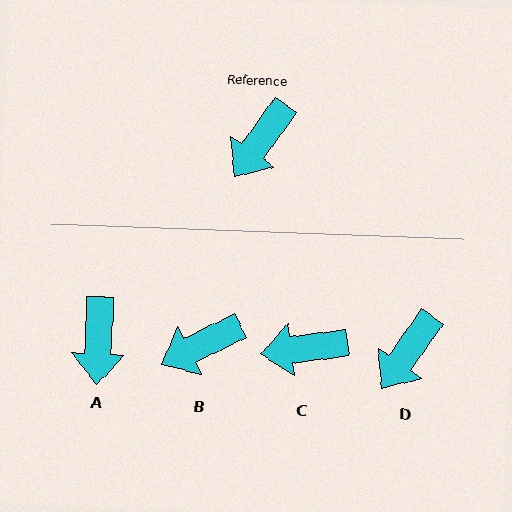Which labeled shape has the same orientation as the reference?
D.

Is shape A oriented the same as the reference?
No, it is off by about 33 degrees.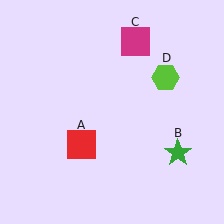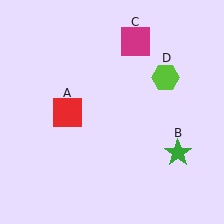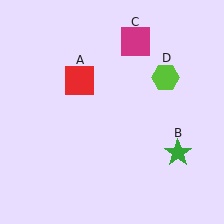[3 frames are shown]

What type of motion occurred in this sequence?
The red square (object A) rotated clockwise around the center of the scene.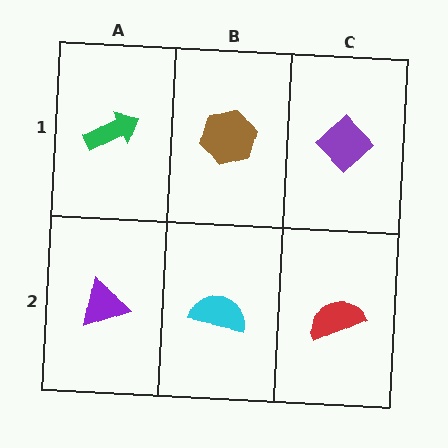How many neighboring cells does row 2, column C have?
2.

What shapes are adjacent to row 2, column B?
A brown hexagon (row 1, column B), a purple triangle (row 2, column A), a red semicircle (row 2, column C).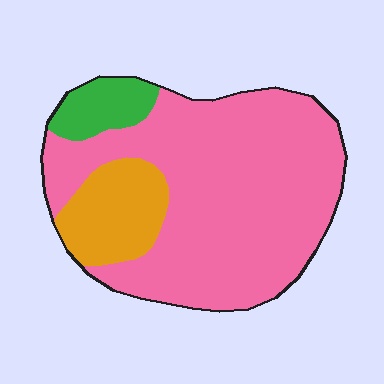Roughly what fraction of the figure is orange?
Orange takes up less than a quarter of the figure.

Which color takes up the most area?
Pink, at roughly 75%.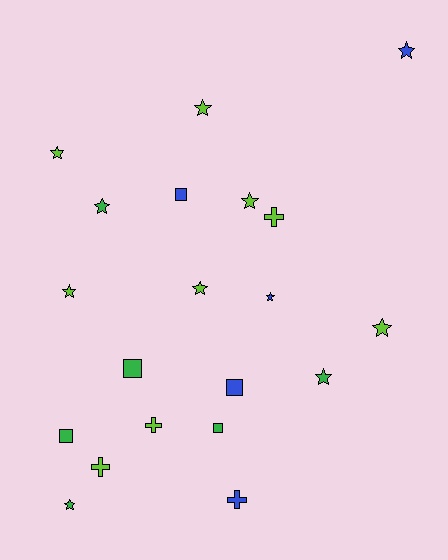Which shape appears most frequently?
Star, with 11 objects.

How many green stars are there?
There are 3 green stars.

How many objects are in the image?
There are 20 objects.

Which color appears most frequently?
Lime, with 9 objects.